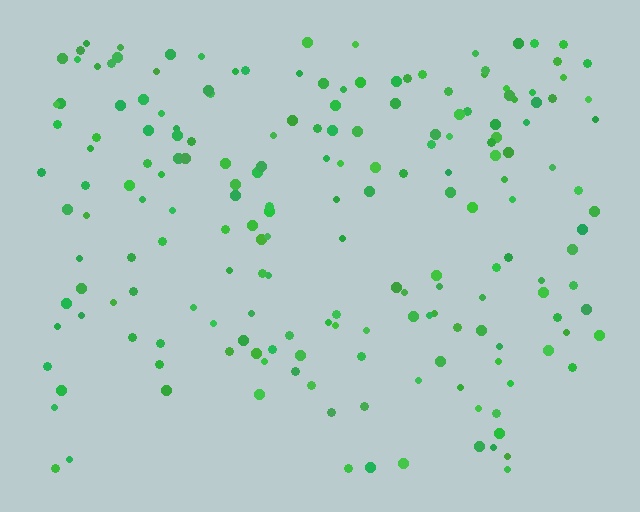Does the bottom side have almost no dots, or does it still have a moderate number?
Still a moderate number, just noticeably fewer than the top.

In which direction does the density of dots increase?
From bottom to top, with the top side densest.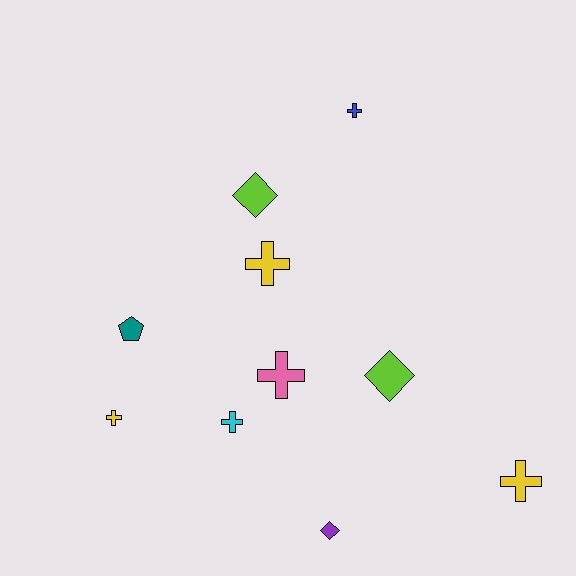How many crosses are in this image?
There are 6 crosses.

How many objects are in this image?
There are 10 objects.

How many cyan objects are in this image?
There is 1 cyan object.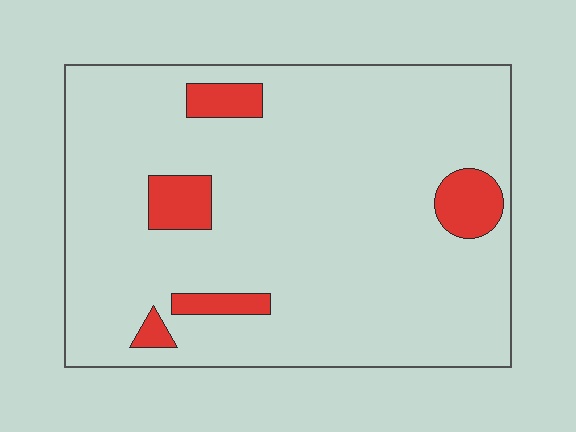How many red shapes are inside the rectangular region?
5.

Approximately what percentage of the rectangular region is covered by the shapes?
Approximately 10%.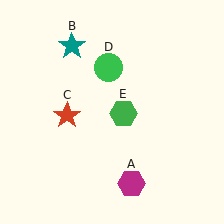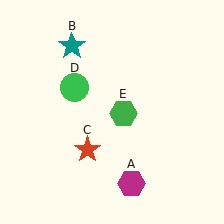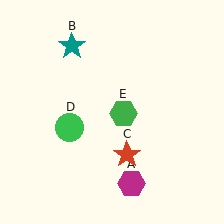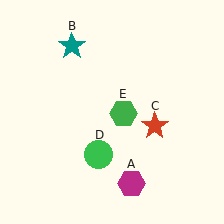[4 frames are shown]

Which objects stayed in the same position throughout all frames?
Magenta hexagon (object A) and teal star (object B) and green hexagon (object E) remained stationary.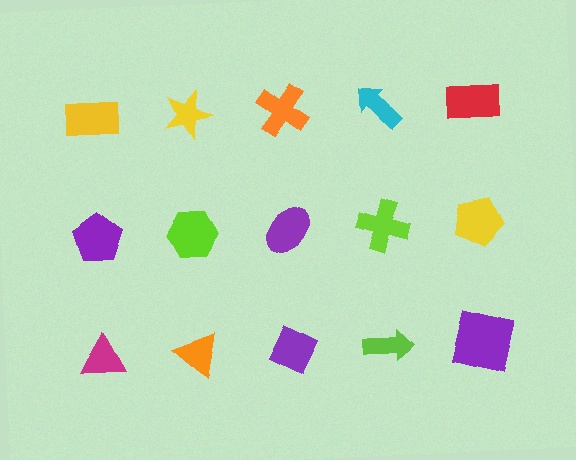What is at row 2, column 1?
A purple pentagon.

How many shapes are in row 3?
5 shapes.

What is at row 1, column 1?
A yellow rectangle.